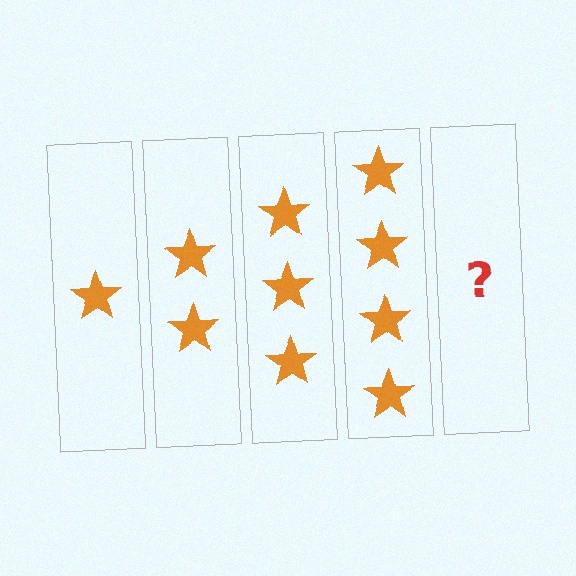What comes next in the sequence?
The next element should be 5 stars.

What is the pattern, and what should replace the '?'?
The pattern is that each step adds one more star. The '?' should be 5 stars.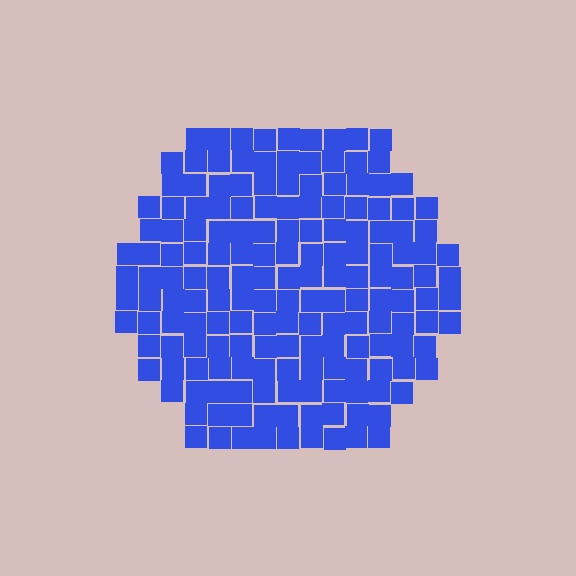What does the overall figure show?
The overall figure shows a hexagon.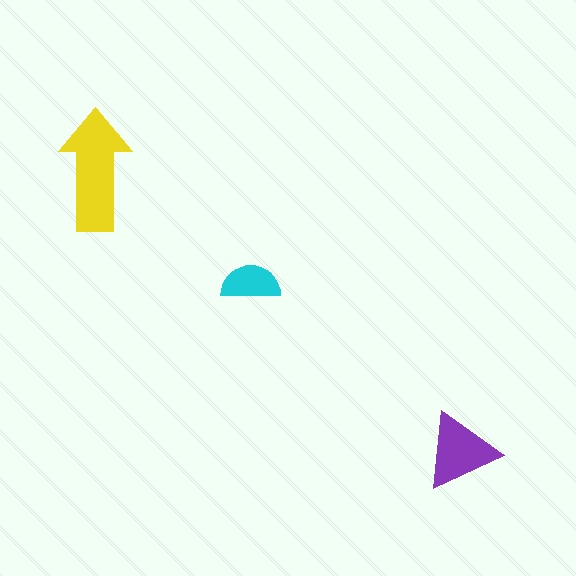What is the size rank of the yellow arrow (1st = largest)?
1st.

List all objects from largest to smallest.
The yellow arrow, the purple triangle, the cyan semicircle.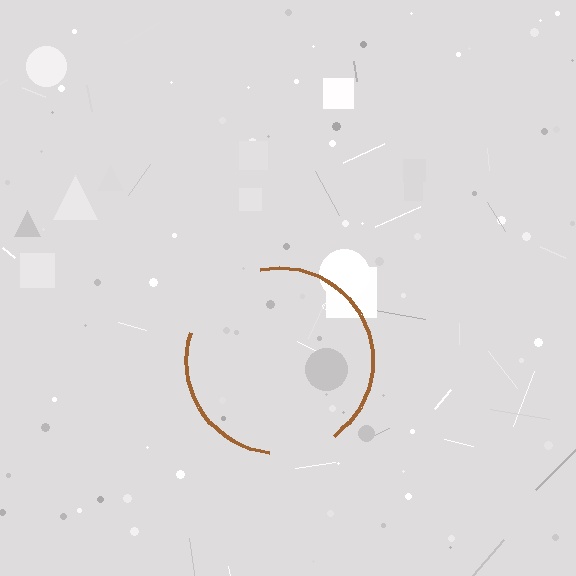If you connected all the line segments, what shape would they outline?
They would outline a circle.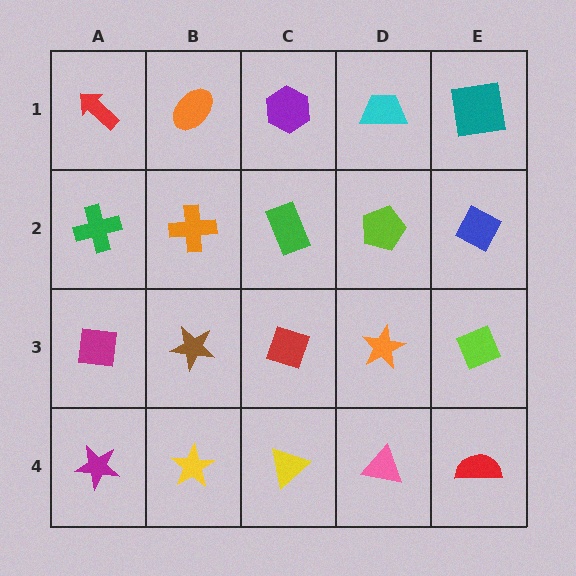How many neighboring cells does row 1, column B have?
3.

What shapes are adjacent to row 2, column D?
A cyan trapezoid (row 1, column D), an orange star (row 3, column D), a green rectangle (row 2, column C), a blue diamond (row 2, column E).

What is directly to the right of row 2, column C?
A lime pentagon.